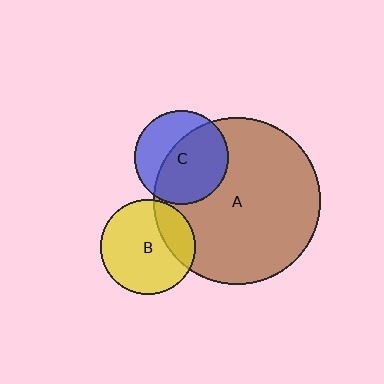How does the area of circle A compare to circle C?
Approximately 3.2 times.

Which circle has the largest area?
Circle A (brown).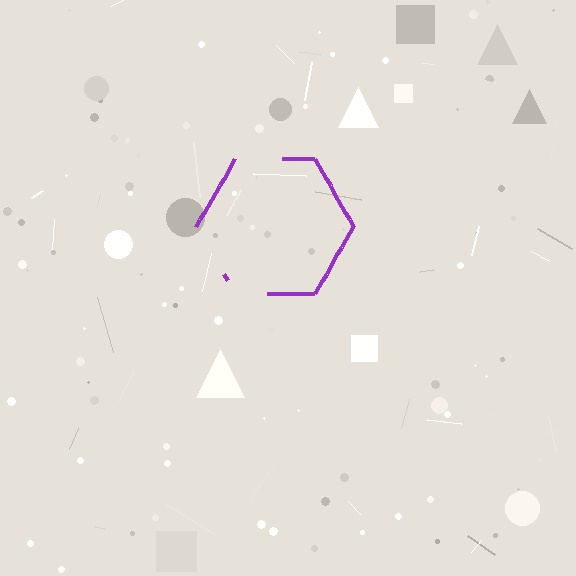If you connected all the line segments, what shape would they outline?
They would outline a hexagon.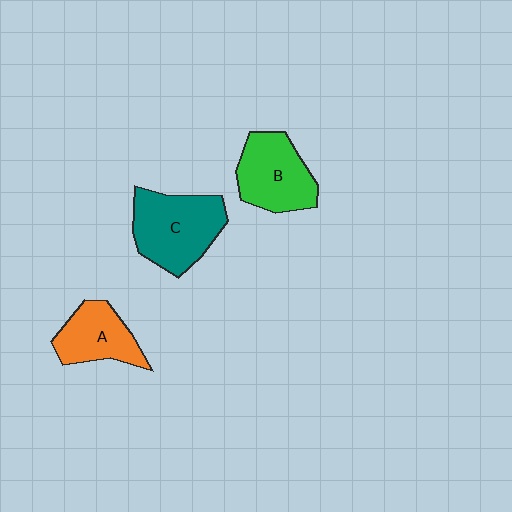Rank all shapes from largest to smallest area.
From largest to smallest: C (teal), B (green), A (orange).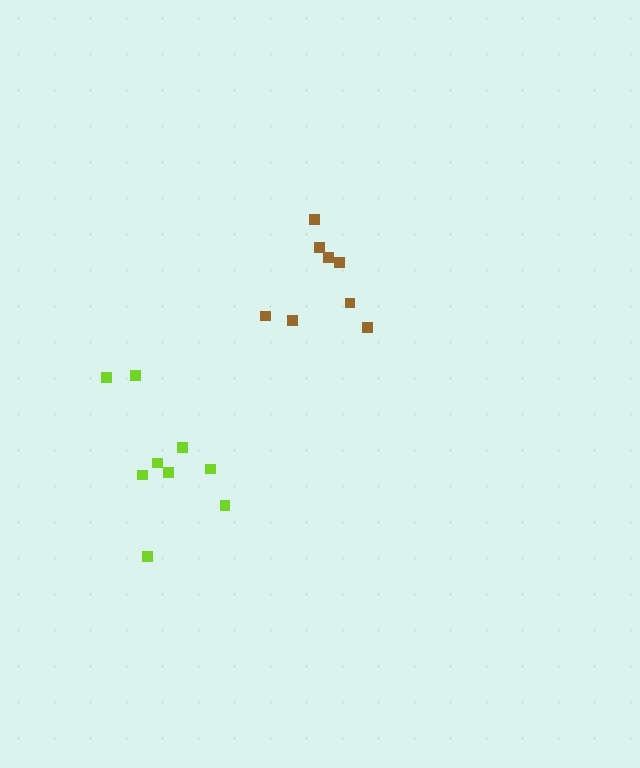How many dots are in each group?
Group 1: 8 dots, Group 2: 9 dots (17 total).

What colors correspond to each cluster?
The clusters are colored: brown, lime.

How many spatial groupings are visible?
There are 2 spatial groupings.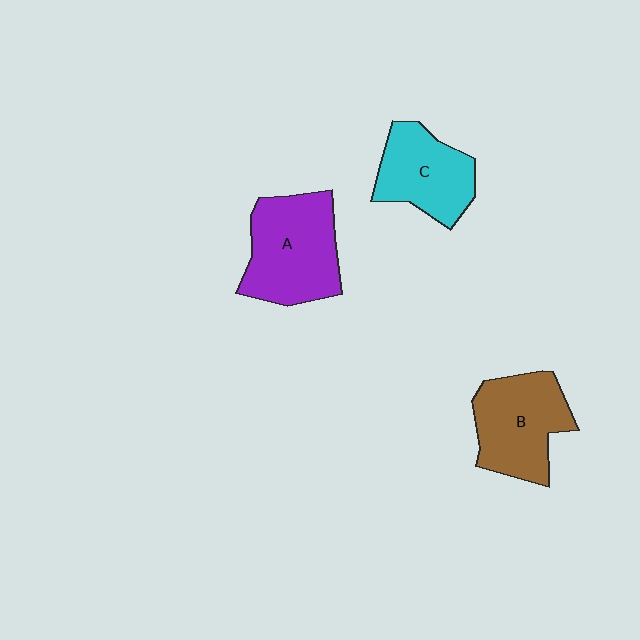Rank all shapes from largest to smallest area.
From largest to smallest: A (purple), B (brown), C (cyan).